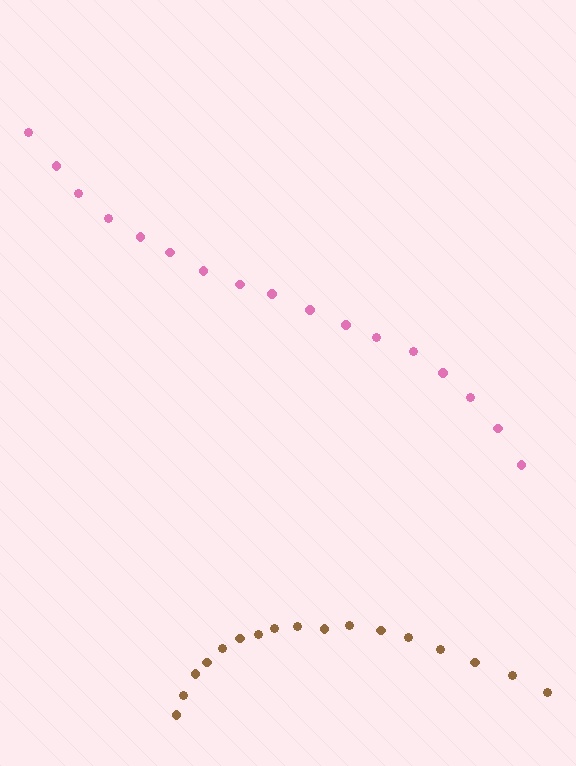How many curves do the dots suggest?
There are 2 distinct paths.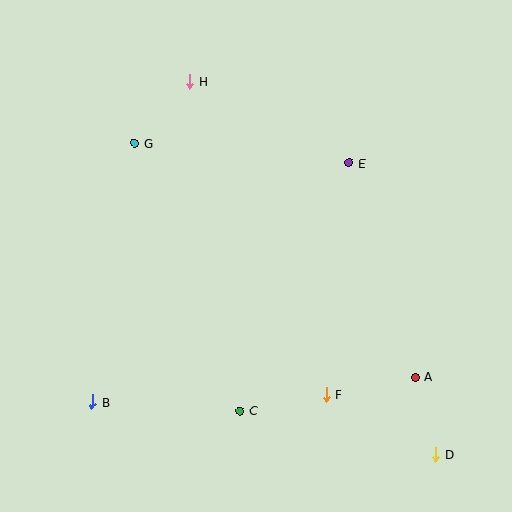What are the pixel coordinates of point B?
Point B is at (92, 402).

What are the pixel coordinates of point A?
Point A is at (415, 377).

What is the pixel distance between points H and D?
The distance between H and D is 447 pixels.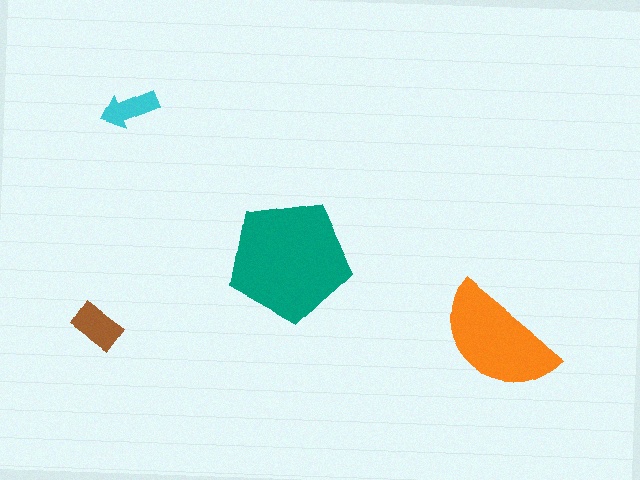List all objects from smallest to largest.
The cyan arrow, the brown rectangle, the orange semicircle, the teal pentagon.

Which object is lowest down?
The orange semicircle is bottommost.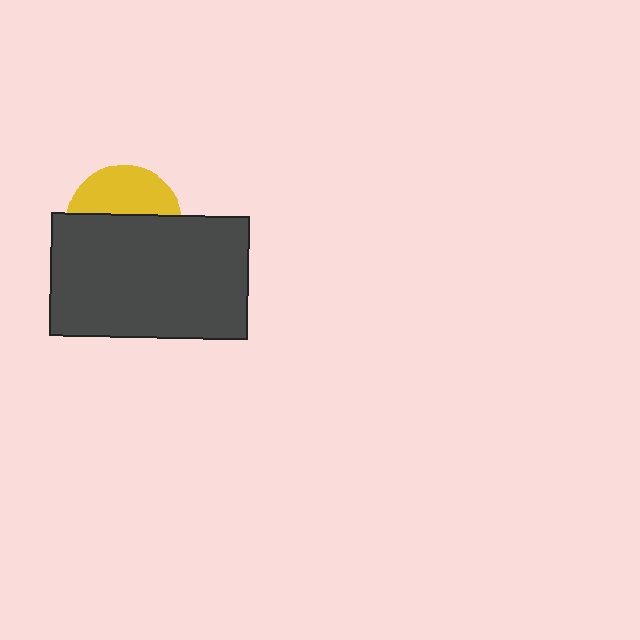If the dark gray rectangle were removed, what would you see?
You would see the complete yellow circle.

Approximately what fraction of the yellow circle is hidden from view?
Roughly 60% of the yellow circle is hidden behind the dark gray rectangle.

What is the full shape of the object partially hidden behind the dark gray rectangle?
The partially hidden object is a yellow circle.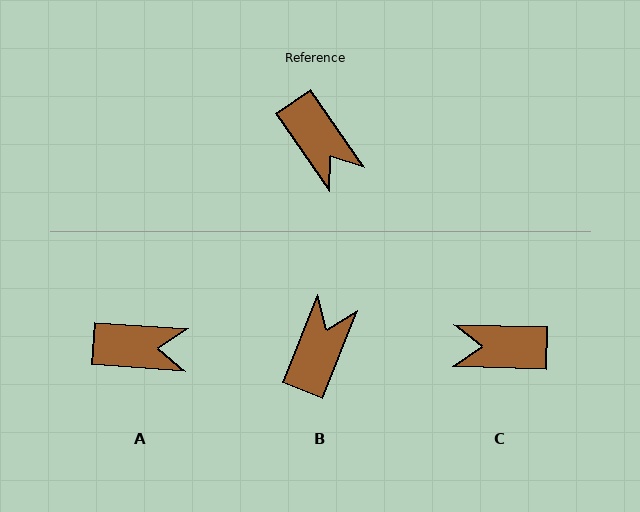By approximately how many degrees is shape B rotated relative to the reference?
Approximately 124 degrees counter-clockwise.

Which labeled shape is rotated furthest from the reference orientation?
C, about 126 degrees away.